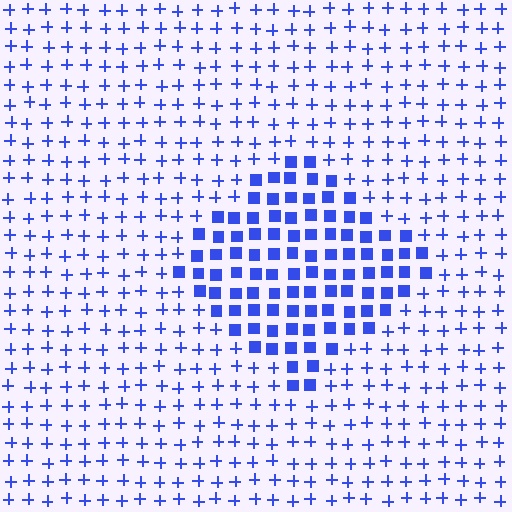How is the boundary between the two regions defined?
The boundary is defined by a change in element shape: squares inside vs. plus signs outside. All elements share the same color and spacing.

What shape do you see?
I see a diamond.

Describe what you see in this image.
The image is filled with small blue elements arranged in a uniform grid. A diamond-shaped region contains squares, while the surrounding area contains plus signs. The boundary is defined purely by the change in element shape.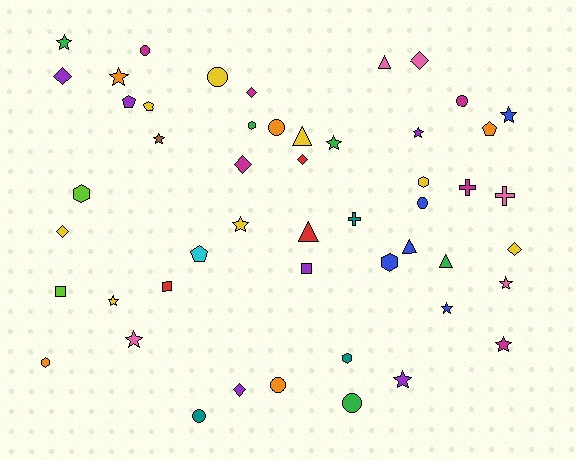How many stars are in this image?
There are 13 stars.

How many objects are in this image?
There are 50 objects.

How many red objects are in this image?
There are 3 red objects.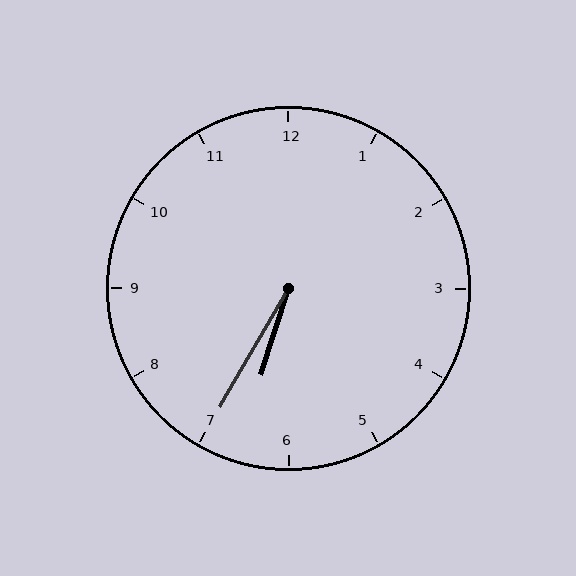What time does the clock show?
6:35.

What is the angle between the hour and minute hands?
Approximately 12 degrees.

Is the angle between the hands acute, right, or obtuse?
It is acute.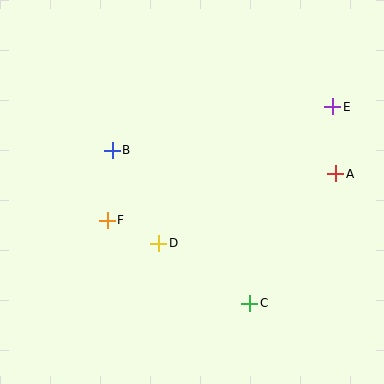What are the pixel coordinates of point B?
Point B is at (112, 150).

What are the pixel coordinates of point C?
Point C is at (250, 303).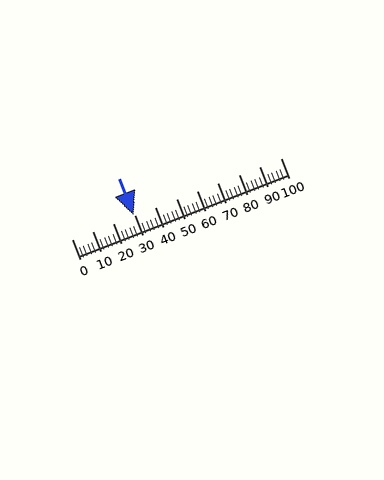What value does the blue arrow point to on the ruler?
The blue arrow points to approximately 30.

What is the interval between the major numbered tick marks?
The major tick marks are spaced 10 units apart.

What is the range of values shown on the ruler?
The ruler shows values from 0 to 100.